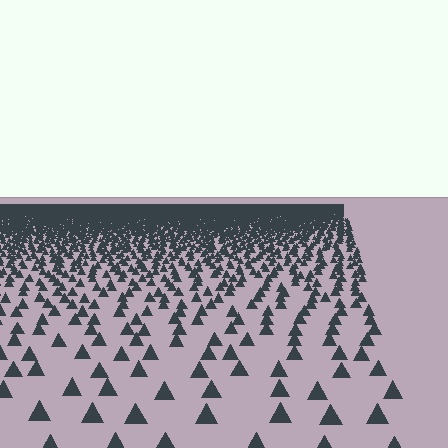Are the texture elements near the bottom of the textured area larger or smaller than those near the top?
Larger. Near the bottom, elements are closer to the viewer and appear at a bigger on-screen size.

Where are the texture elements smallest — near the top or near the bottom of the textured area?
Near the top.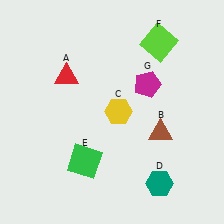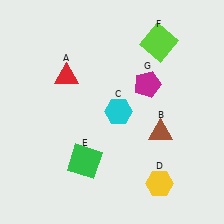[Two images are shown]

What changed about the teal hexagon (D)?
In Image 1, D is teal. In Image 2, it changed to yellow.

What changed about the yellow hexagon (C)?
In Image 1, C is yellow. In Image 2, it changed to cyan.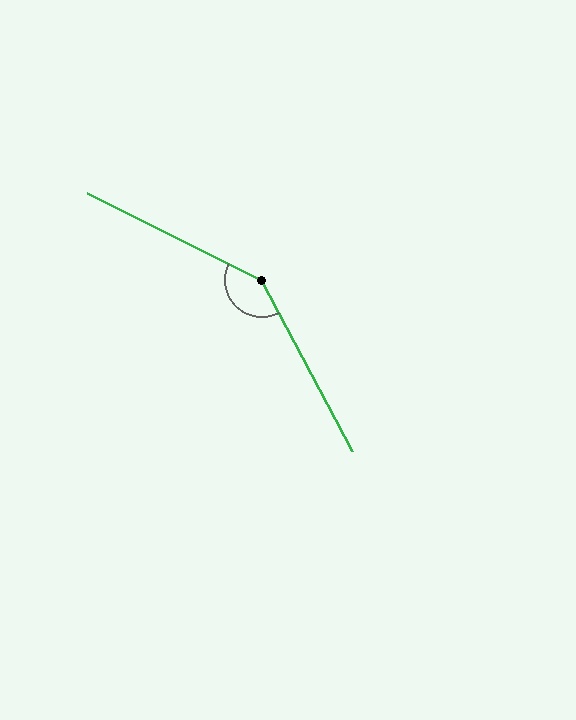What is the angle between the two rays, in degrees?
Approximately 144 degrees.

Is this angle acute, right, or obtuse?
It is obtuse.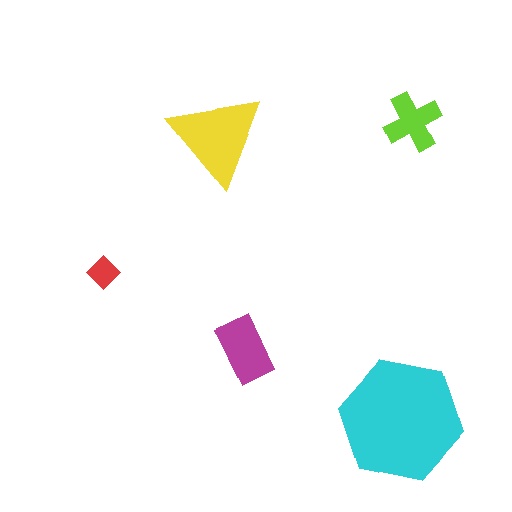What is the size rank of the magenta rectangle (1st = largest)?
3rd.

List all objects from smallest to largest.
The red diamond, the lime cross, the magenta rectangle, the yellow triangle, the cyan hexagon.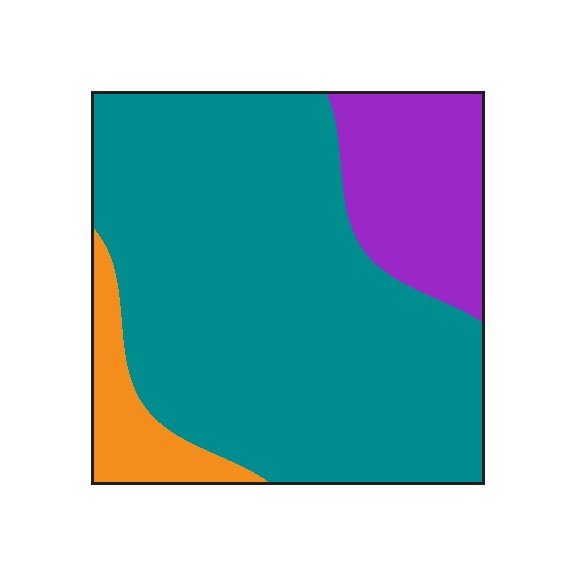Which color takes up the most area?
Teal, at roughly 75%.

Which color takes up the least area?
Orange, at roughly 10%.